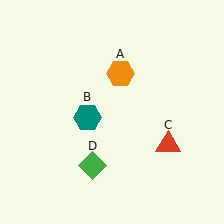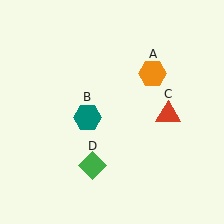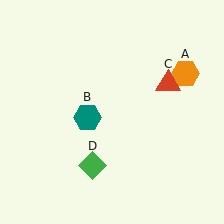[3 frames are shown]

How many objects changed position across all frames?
2 objects changed position: orange hexagon (object A), red triangle (object C).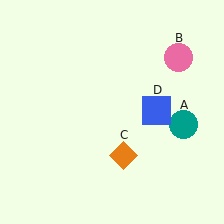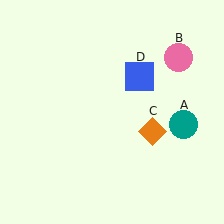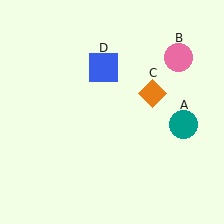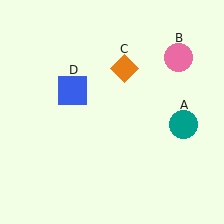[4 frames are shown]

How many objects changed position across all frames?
2 objects changed position: orange diamond (object C), blue square (object D).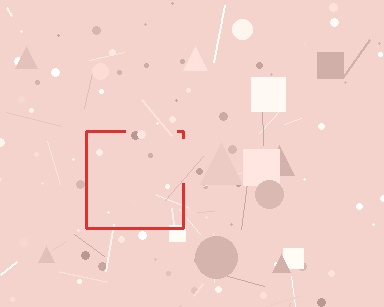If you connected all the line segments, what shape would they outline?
They would outline a square.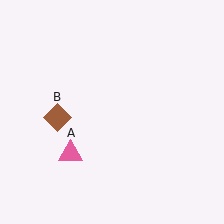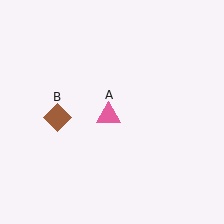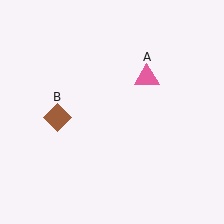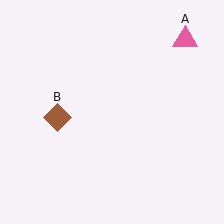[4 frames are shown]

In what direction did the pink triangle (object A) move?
The pink triangle (object A) moved up and to the right.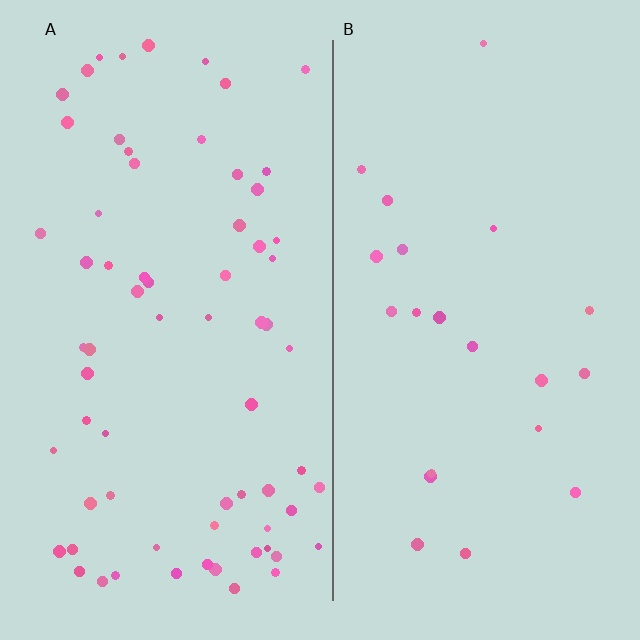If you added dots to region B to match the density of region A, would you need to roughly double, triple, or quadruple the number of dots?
Approximately triple.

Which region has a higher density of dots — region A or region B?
A (the left).